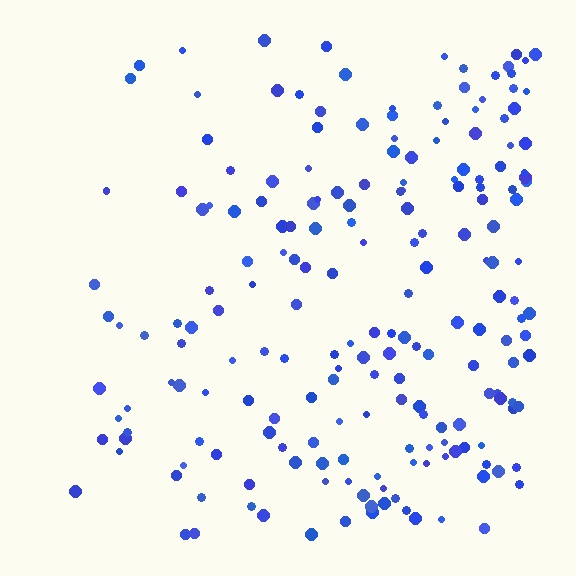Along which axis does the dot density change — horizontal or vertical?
Horizontal.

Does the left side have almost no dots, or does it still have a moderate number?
Still a moderate number, just noticeably fewer than the right.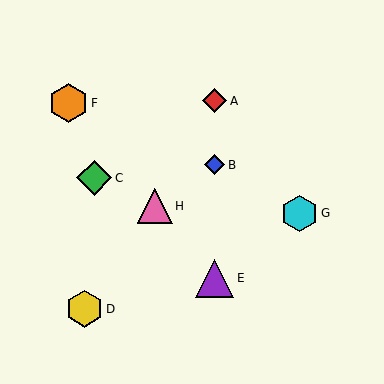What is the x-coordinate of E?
Object E is at x≈215.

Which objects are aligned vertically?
Objects A, B, E are aligned vertically.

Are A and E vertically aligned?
Yes, both are at x≈215.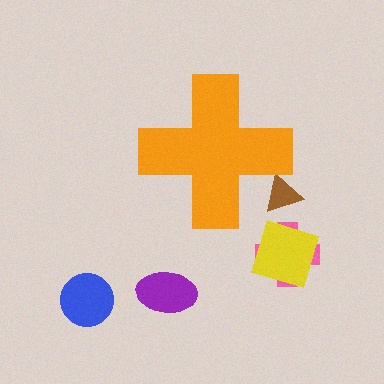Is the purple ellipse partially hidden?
No, the purple ellipse is fully visible.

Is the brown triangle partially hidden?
Yes, the brown triangle is partially hidden behind the orange cross.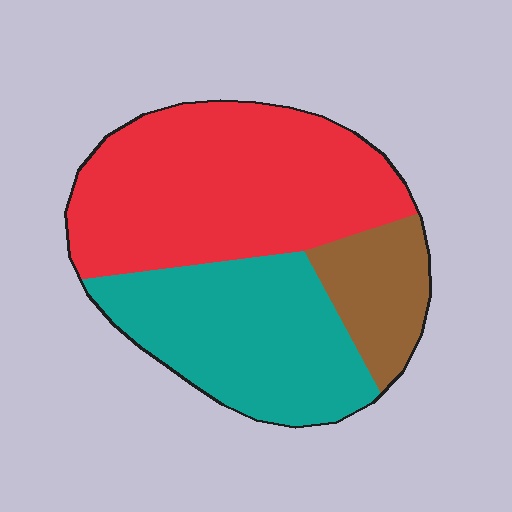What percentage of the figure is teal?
Teal takes up about three eighths (3/8) of the figure.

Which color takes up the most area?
Red, at roughly 50%.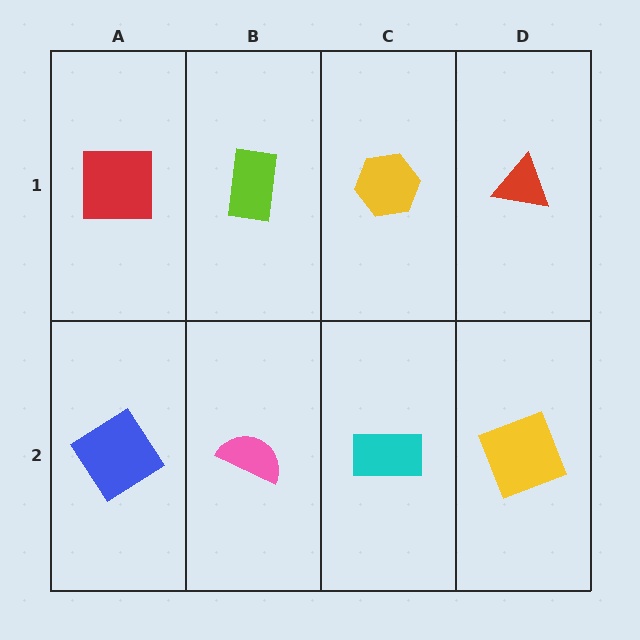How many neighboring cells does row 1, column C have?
3.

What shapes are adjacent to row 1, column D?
A yellow square (row 2, column D), a yellow hexagon (row 1, column C).